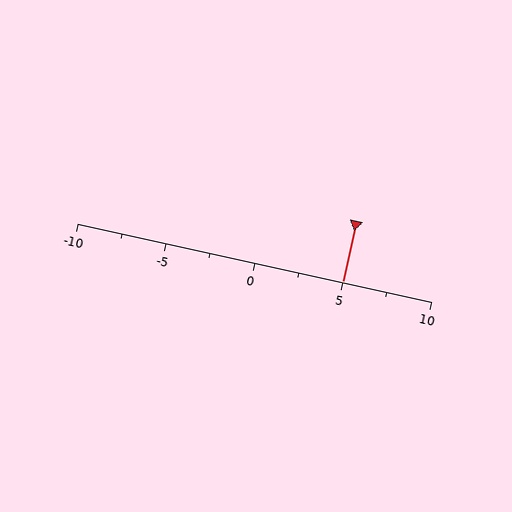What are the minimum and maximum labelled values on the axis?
The axis runs from -10 to 10.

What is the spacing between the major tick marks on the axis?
The major ticks are spaced 5 apart.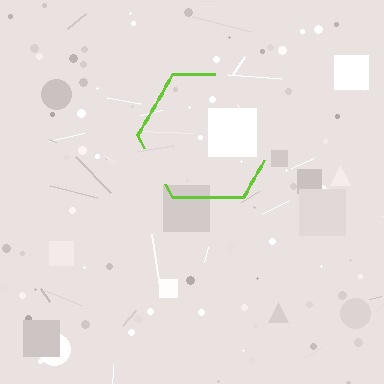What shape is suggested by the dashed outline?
The dashed outline suggests a hexagon.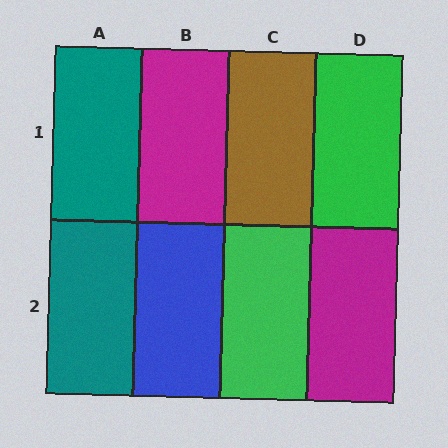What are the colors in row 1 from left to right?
Teal, magenta, brown, green.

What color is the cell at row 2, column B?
Blue.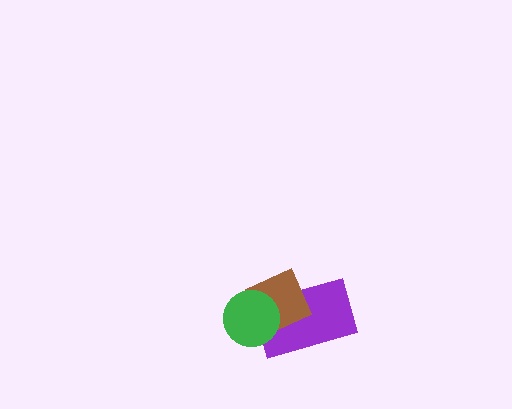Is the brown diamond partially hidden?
Yes, it is partially covered by another shape.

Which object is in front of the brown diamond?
The green circle is in front of the brown diamond.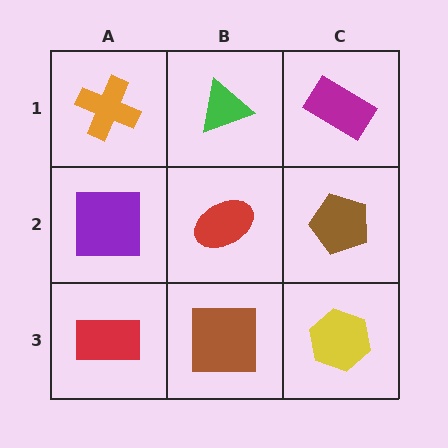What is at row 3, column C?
A yellow hexagon.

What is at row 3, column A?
A red rectangle.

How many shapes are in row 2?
3 shapes.